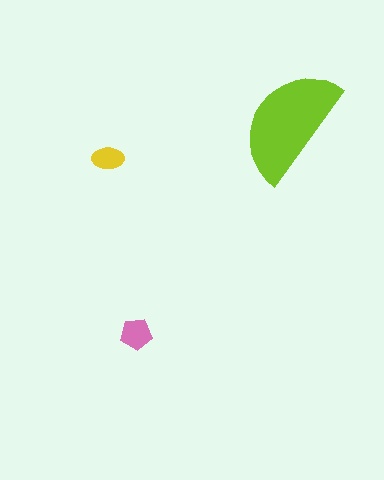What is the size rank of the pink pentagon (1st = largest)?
2nd.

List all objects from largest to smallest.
The lime semicircle, the pink pentagon, the yellow ellipse.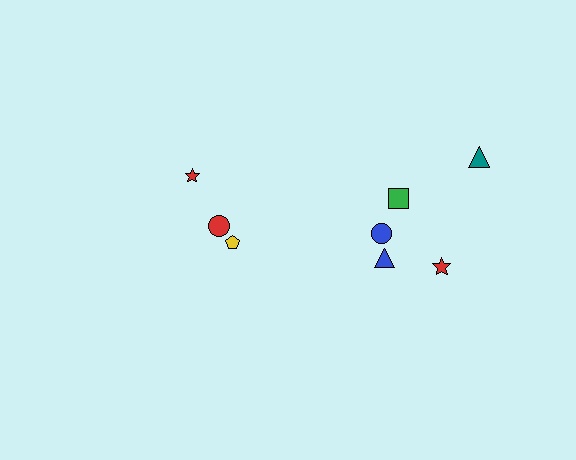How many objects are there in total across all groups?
There are 8 objects.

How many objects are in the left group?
There are 3 objects.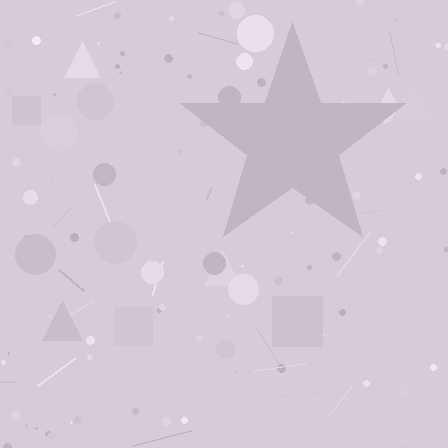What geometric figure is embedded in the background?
A star is embedded in the background.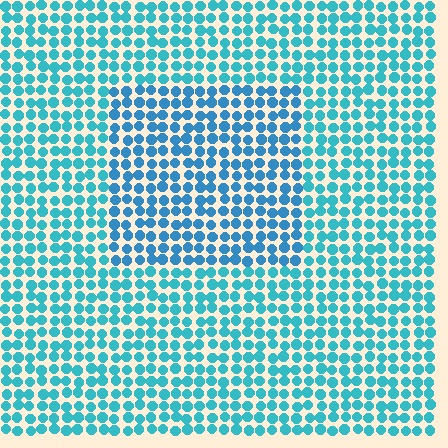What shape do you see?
I see a rectangle.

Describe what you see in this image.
The image is filled with small cyan elements in a uniform arrangement. A rectangle-shaped region is visible where the elements are tinted to a slightly different hue, forming a subtle color boundary.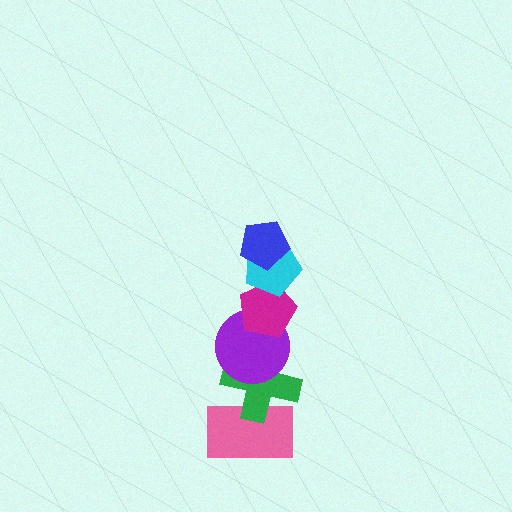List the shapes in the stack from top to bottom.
From top to bottom: the blue pentagon, the cyan pentagon, the magenta pentagon, the purple circle, the green cross, the pink rectangle.